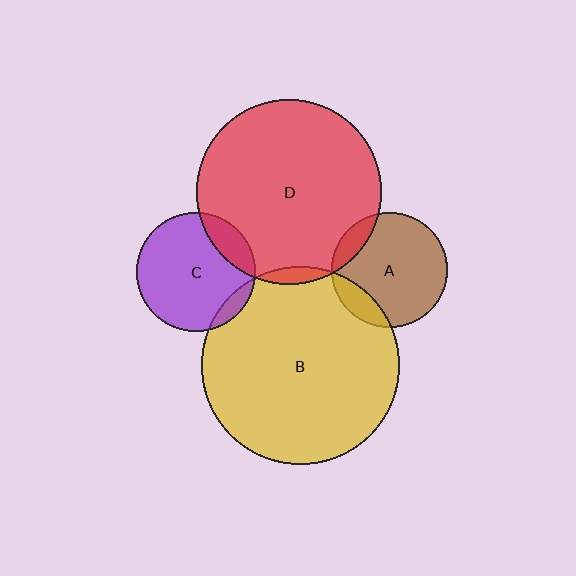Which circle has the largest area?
Circle B (yellow).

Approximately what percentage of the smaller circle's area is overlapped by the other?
Approximately 15%.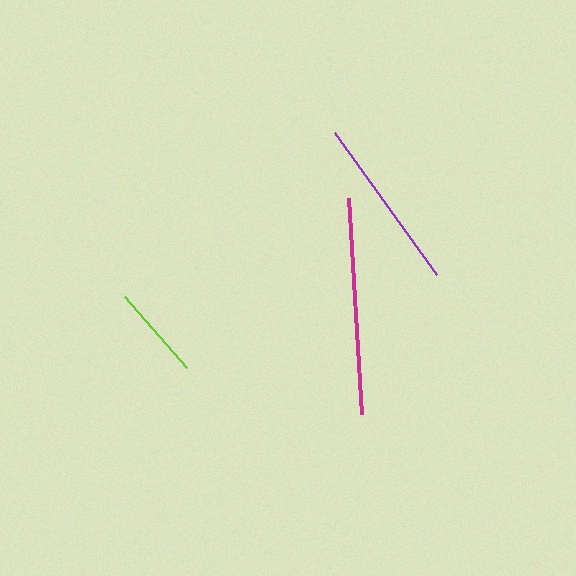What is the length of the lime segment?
The lime segment is approximately 95 pixels long.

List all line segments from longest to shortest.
From longest to shortest: magenta, purple, lime.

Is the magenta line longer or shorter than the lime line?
The magenta line is longer than the lime line.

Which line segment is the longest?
The magenta line is the longest at approximately 217 pixels.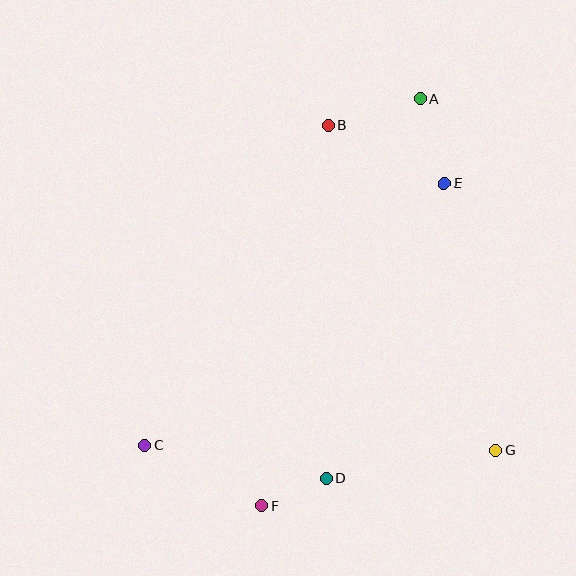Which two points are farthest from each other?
Points A and C are farthest from each other.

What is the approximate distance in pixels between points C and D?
The distance between C and D is approximately 184 pixels.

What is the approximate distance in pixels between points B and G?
The distance between B and G is approximately 365 pixels.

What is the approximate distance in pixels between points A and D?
The distance between A and D is approximately 392 pixels.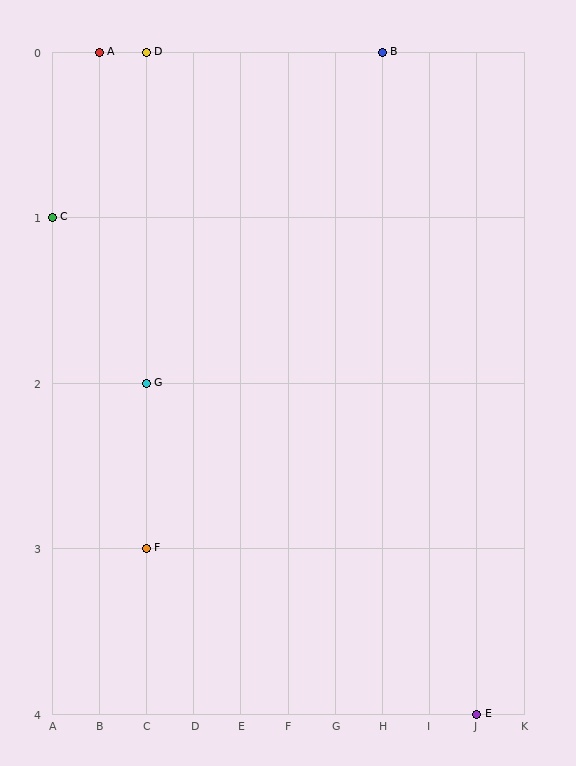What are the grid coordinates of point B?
Point B is at grid coordinates (H, 0).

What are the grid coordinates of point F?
Point F is at grid coordinates (C, 3).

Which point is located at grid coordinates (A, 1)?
Point C is at (A, 1).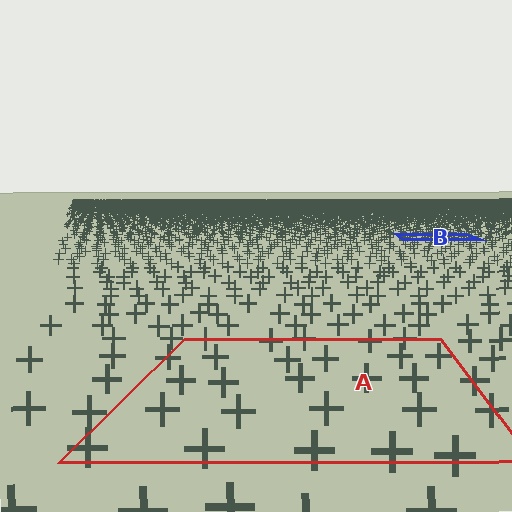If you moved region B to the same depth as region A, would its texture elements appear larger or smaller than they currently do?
They would appear larger. At a closer depth, the same texture elements are projected at a bigger on-screen size.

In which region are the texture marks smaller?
The texture marks are smaller in region B, because it is farther away.